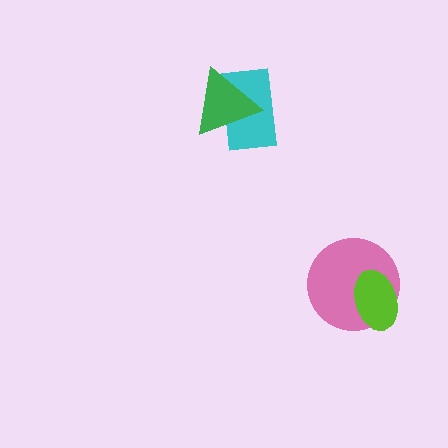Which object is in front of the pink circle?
The lime ellipse is in front of the pink circle.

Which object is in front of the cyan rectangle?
The green triangle is in front of the cyan rectangle.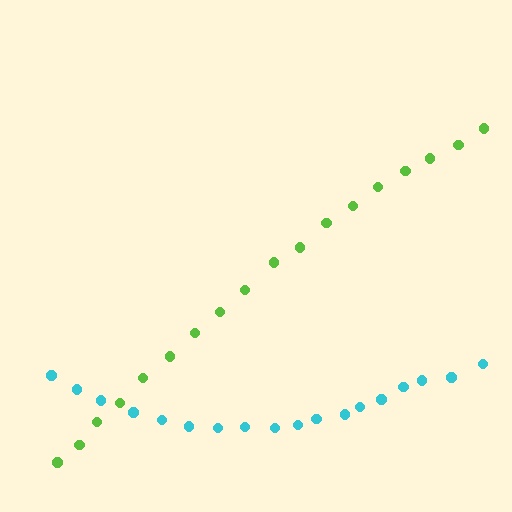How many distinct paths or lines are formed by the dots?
There are 2 distinct paths.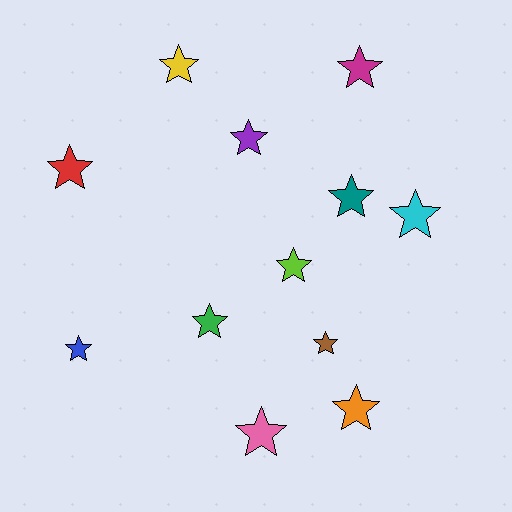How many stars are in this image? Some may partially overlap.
There are 12 stars.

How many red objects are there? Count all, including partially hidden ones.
There is 1 red object.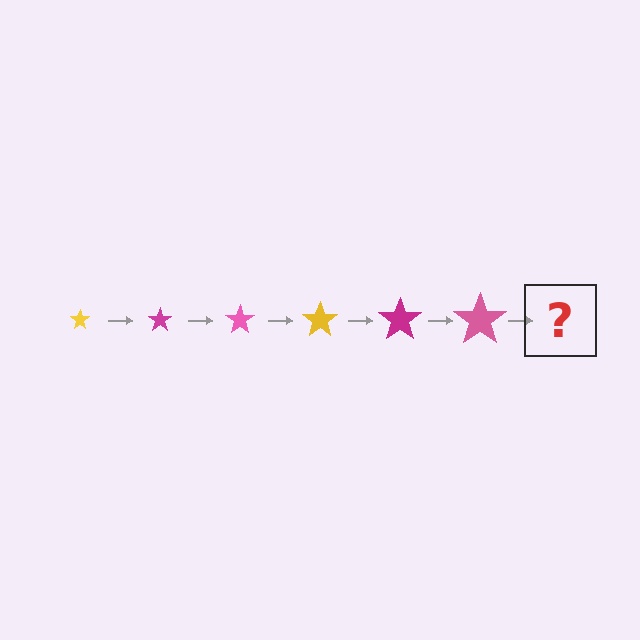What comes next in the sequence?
The next element should be a yellow star, larger than the previous one.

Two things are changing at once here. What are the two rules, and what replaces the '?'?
The two rules are that the star grows larger each step and the color cycles through yellow, magenta, and pink. The '?' should be a yellow star, larger than the previous one.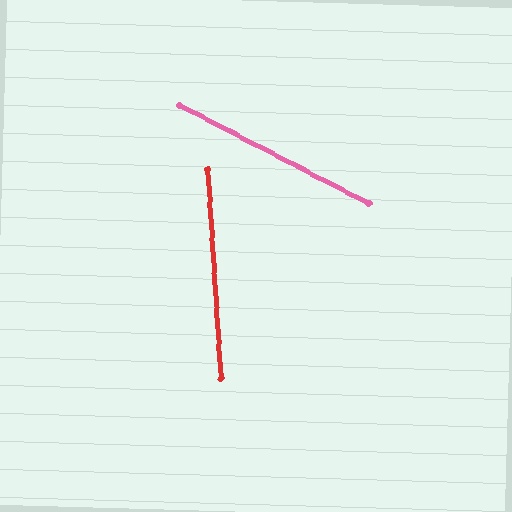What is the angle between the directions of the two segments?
Approximately 59 degrees.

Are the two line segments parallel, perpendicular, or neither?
Neither parallel nor perpendicular — they differ by about 59°.